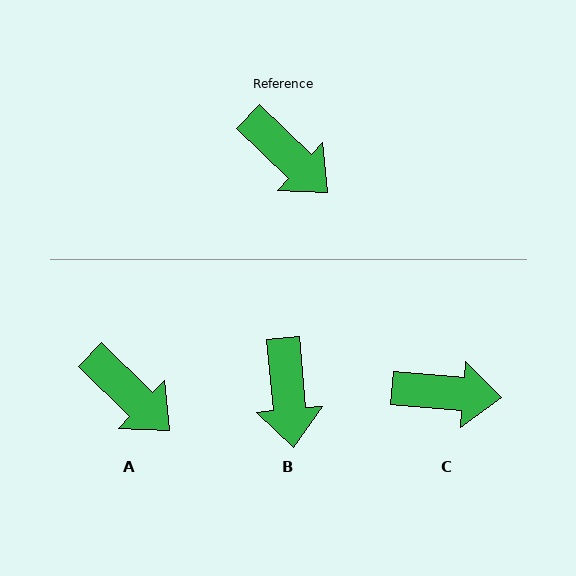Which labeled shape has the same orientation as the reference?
A.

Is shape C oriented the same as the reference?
No, it is off by about 39 degrees.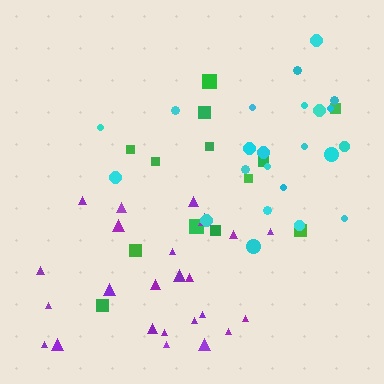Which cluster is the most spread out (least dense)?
Green.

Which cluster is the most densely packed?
Cyan.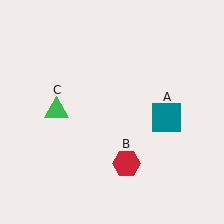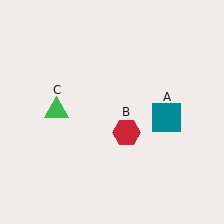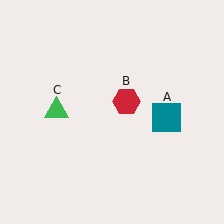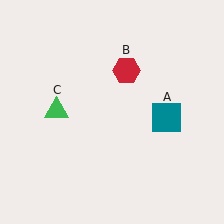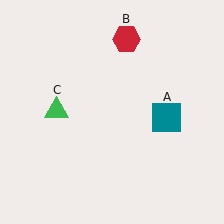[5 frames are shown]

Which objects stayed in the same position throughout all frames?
Teal square (object A) and green triangle (object C) remained stationary.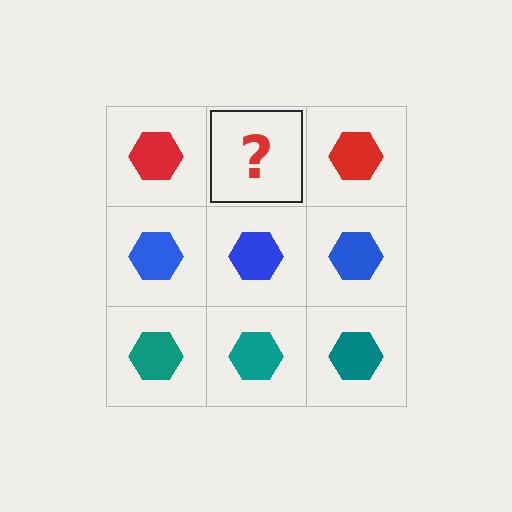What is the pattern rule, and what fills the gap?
The rule is that each row has a consistent color. The gap should be filled with a red hexagon.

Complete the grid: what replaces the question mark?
The question mark should be replaced with a red hexagon.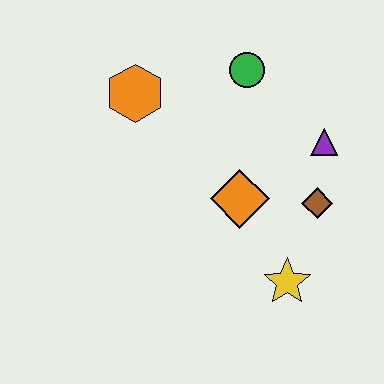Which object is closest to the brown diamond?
The purple triangle is closest to the brown diamond.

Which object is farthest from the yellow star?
The orange hexagon is farthest from the yellow star.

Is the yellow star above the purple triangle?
No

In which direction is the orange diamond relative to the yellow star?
The orange diamond is above the yellow star.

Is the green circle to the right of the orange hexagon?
Yes